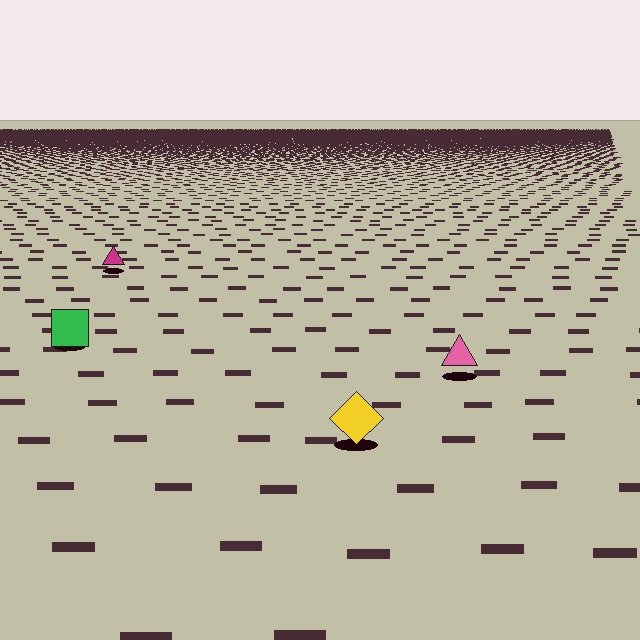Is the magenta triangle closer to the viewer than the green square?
No. The green square is closer — you can tell from the texture gradient: the ground texture is coarser near it.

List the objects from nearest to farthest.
From nearest to farthest: the yellow diamond, the pink triangle, the green square, the magenta triangle.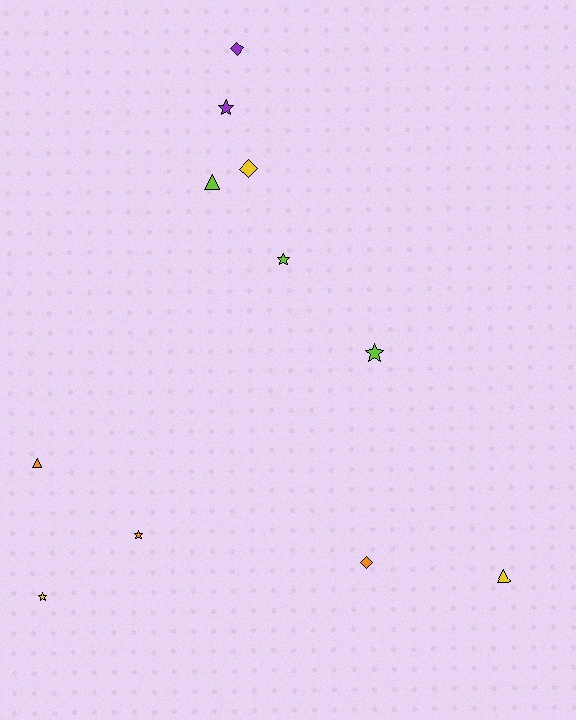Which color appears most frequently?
Lime, with 3 objects.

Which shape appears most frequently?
Star, with 5 objects.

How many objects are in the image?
There are 11 objects.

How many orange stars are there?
There is 1 orange star.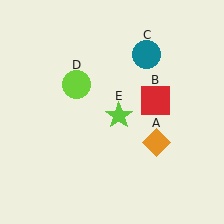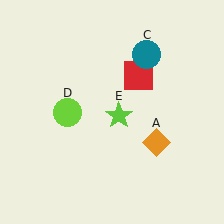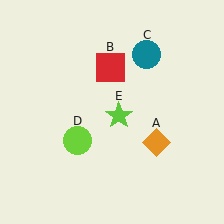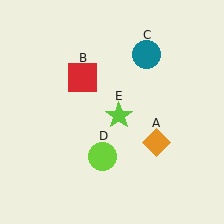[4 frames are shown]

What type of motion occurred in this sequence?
The red square (object B), lime circle (object D) rotated counterclockwise around the center of the scene.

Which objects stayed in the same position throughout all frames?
Orange diamond (object A) and teal circle (object C) and lime star (object E) remained stationary.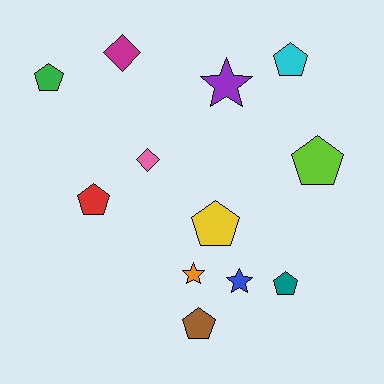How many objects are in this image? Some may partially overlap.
There are 12 objects.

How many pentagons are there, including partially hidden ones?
There are 7 pentagons.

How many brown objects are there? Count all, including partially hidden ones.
There is 1 brown object.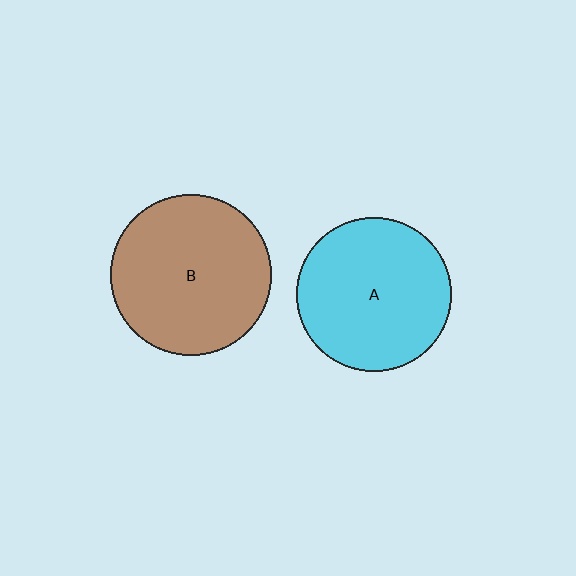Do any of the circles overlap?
No, none of the circles overlap.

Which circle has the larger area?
Circle B (brown).